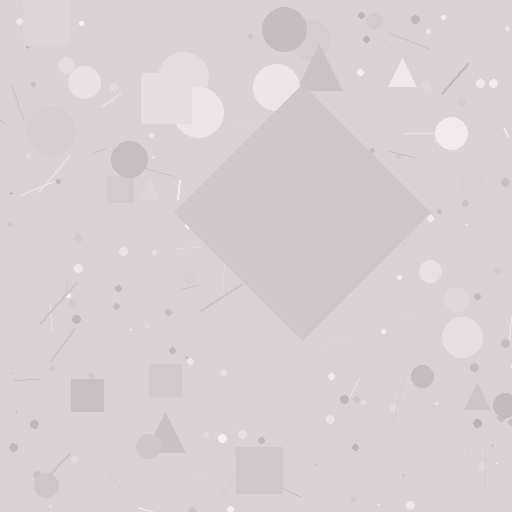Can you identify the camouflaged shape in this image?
The camouflaged shape is a diamond.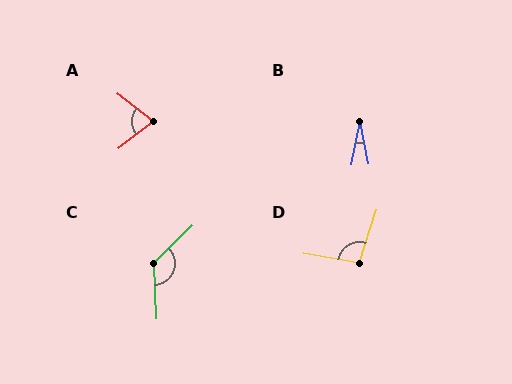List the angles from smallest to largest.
B (22°), A (75°), D (98°), C (132°).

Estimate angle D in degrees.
Approximately 98 degrees.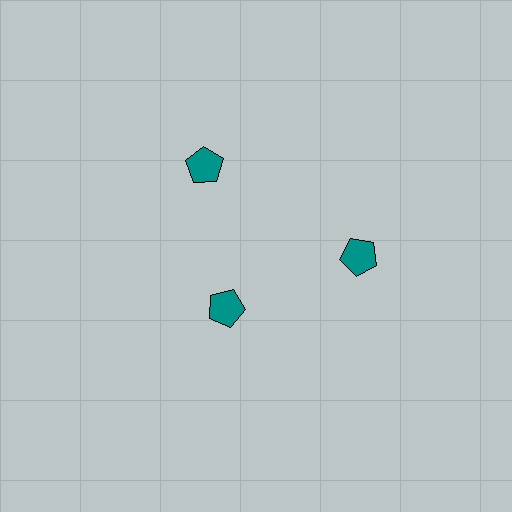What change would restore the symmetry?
The symmetry would be restored by moving it outward, back onto the ring so that all 3 pentagons sit at equal angles and equal distance from the center.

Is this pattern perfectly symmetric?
No. The 3 teal pentagons are arranged in a ring, but one element near the 7 o'clock position is pulled inward toward the center, breaking the 3-fold rotational symmetry.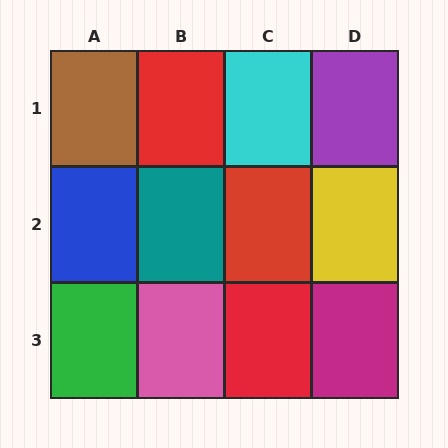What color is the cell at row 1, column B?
Red.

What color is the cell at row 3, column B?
Pink.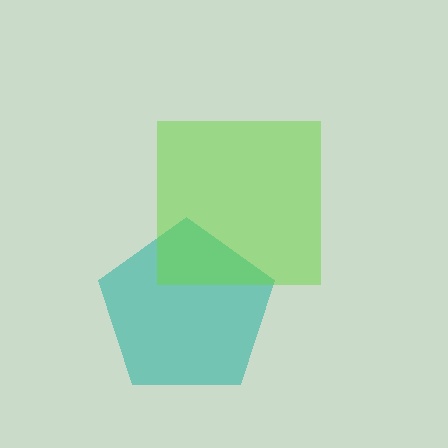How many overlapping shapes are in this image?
There are 2 overlapping shapes in the image.